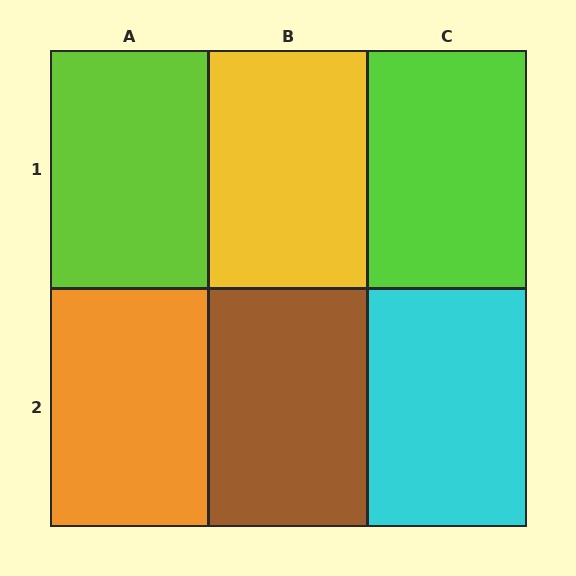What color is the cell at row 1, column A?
Lime.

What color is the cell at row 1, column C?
Lime.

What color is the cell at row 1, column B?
Yellow.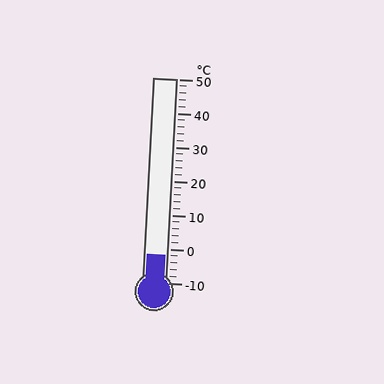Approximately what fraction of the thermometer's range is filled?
The thermometer is filled to approximately 15% of its range.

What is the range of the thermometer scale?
The thermometer scale ranges from -10°C to 50°C.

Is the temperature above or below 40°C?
The temperature is below 40°C.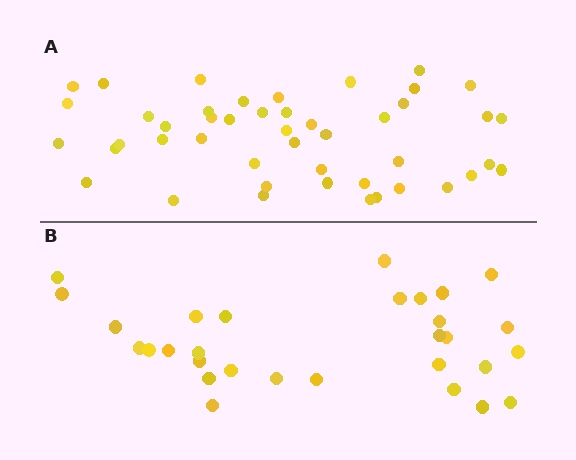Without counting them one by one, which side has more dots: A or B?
Region A (the top region) has more dots.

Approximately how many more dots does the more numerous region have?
Region A has approximately 15 more dots than region B.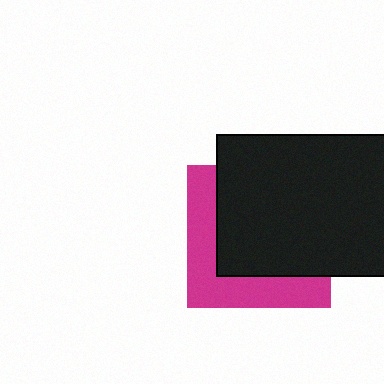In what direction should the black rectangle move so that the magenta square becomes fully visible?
The black rectangle should move toward the upper-right. That is the shortest direction to clear the overlap and leave the magenta square fully visible.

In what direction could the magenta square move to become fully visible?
The magenta square could move toward the lower-left. That would shift it out from behind the black rectangle entirely.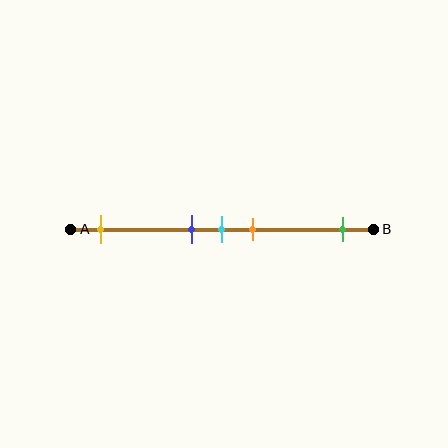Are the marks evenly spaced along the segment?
No, the marks are not evenly spaced.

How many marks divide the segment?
There are 5 marks dividing the segment.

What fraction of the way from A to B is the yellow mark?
The yellow mark is approximately 10% (0.1) of the way from A to B.